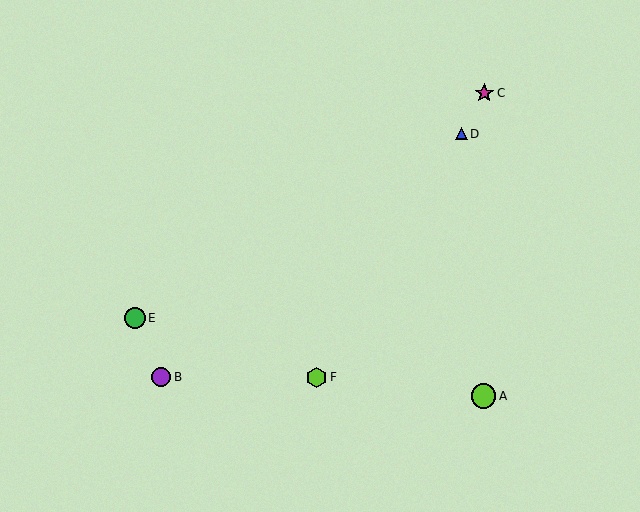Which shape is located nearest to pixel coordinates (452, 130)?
The blue triangle (labeled D) at (461, 134) is nearest to that location.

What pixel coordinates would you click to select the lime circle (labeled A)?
Click at (484, 396) to select the lime circle A.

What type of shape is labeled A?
Shape A is a lime circle.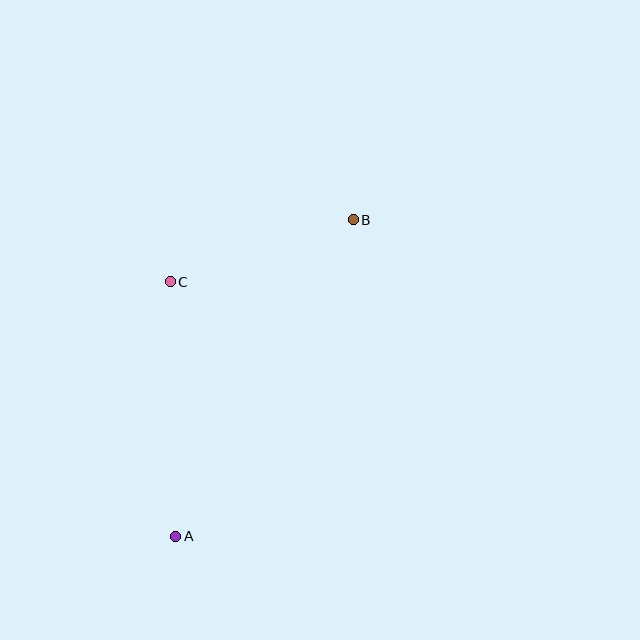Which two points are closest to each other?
Points B and C are closest to each other.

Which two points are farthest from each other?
Points A and B are farthest from each other.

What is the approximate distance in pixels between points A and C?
The distance between A and C is approximately 255 pixels.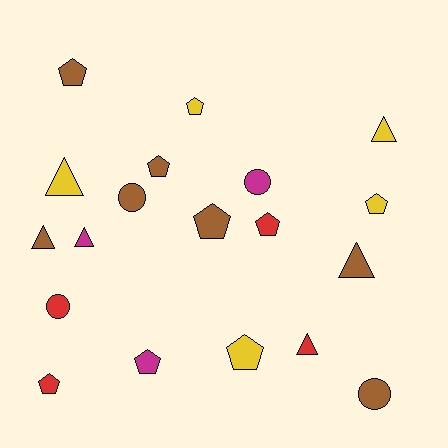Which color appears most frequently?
Brown, with 7 objects.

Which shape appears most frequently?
Pentagon, with 9 objects.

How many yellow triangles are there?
There are 2 yellow triangles.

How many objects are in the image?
There are 19 objects.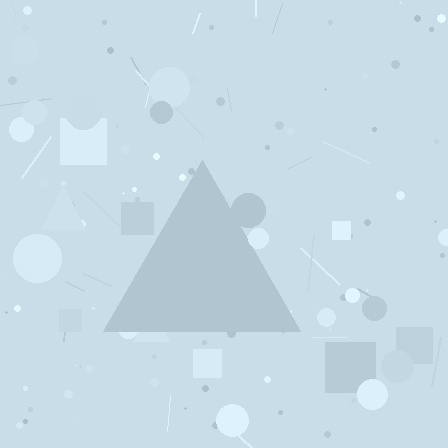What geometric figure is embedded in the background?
A triangle is embedded in the background.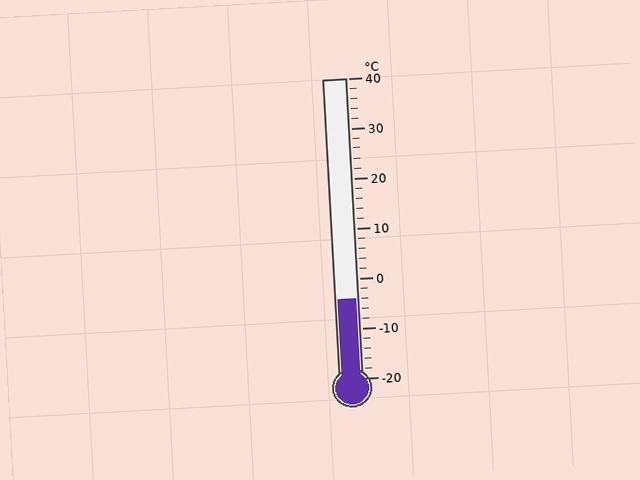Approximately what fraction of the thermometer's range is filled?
The thermometer is filled to approximately 25% of its range.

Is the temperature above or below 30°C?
The temperature is below 30°C.